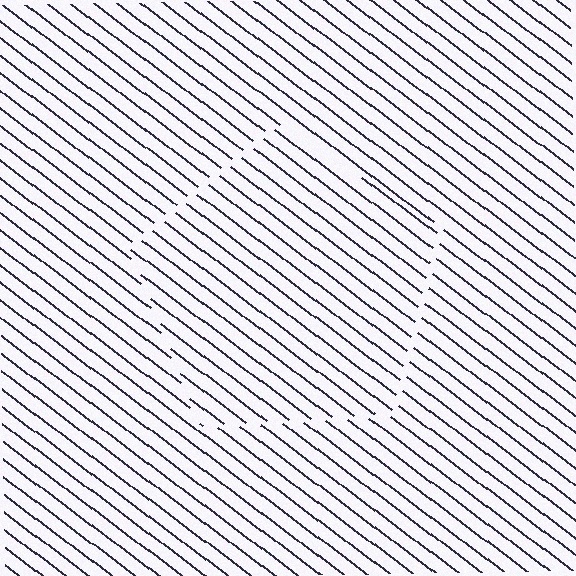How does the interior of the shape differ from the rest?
The interior of the shape contains the same grating, shifted by half a period — the contour is defined by the phase discontinuity where line-ends from the inner and outer gratings abut.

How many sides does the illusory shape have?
5 sides — the line-ends trace a pentagon.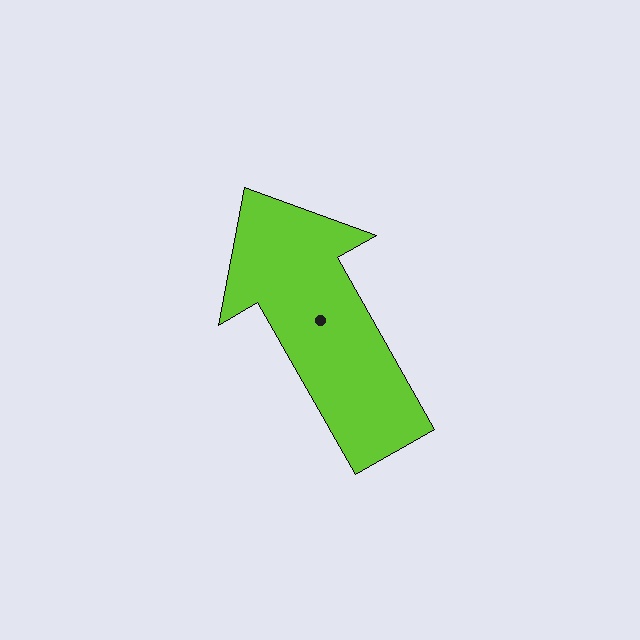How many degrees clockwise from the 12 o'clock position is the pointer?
Approximately 330 degrees.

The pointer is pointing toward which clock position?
Roughly 11 o'clock.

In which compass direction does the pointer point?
Northwest.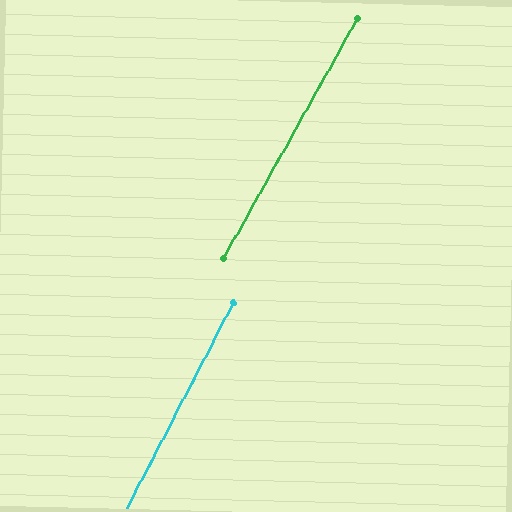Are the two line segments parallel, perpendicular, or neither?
Parallel — their directions differ by only 1.8°.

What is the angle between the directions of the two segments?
Approximately 2 degrees.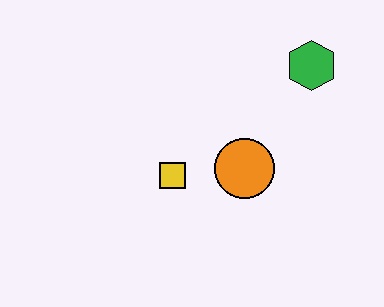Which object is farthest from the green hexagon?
The yellow square is farthest from the green hexagon.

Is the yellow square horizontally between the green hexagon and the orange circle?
No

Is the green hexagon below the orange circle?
No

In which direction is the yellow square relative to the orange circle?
The yellow square is to the left of the orange circle.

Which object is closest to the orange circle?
The yellow square is closest to the orange circle.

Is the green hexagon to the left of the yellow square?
No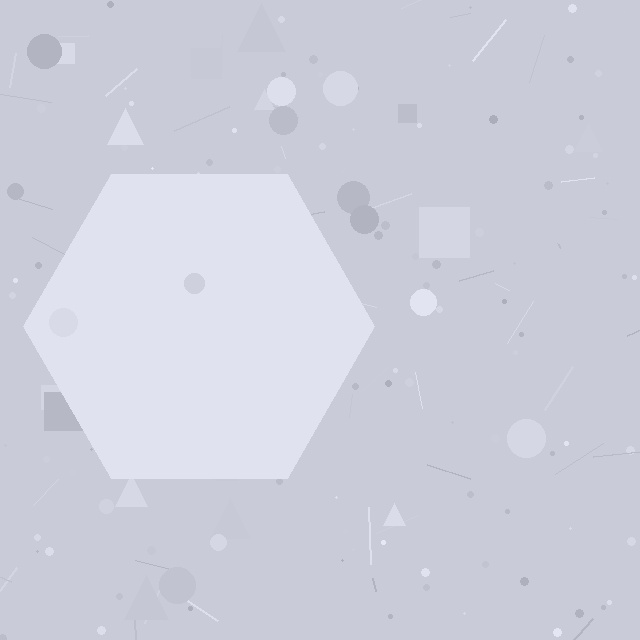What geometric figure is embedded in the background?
A hexagon is embedded in the background.